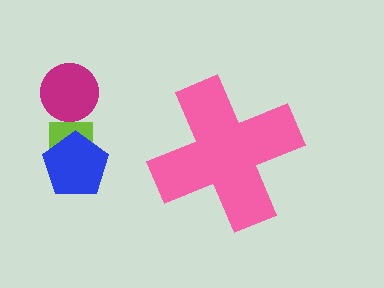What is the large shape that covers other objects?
A pink cross.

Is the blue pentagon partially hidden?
No, the blue pentagon is fully visible.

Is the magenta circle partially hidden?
No, the magenta circle is fully visible.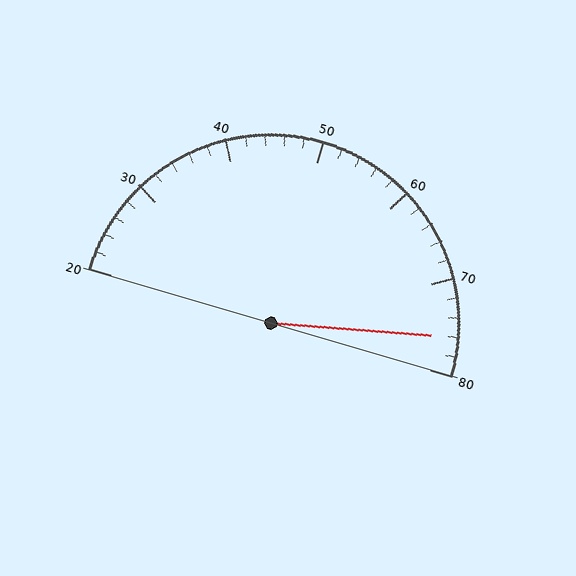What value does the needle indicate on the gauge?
The needle indicates approximately 76.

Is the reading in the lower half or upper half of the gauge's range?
The reading is in the upper half of the range (20 to 80).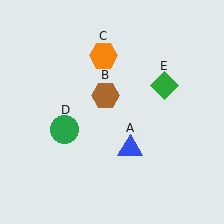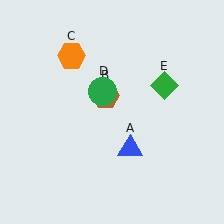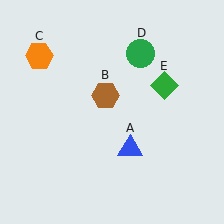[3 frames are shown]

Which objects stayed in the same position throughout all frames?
Blue triangle (object A) and brown hexagon (object B) and green diamond (object E) remained stationary.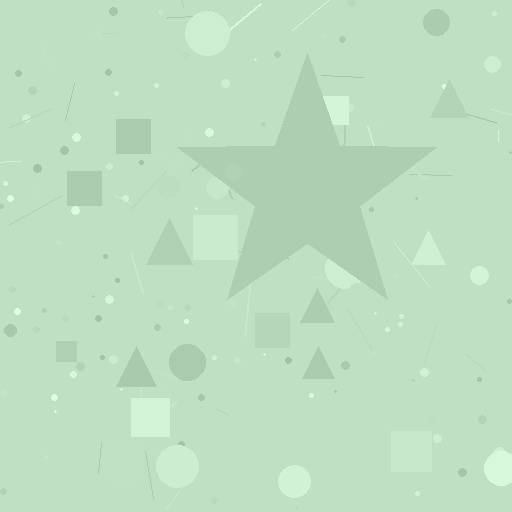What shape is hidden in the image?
A star is hidden in the image.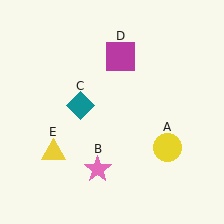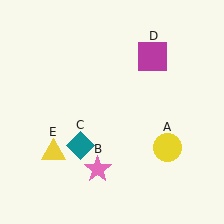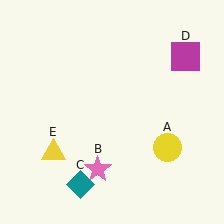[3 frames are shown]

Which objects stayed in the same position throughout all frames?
Yellow circle (object A) and pink star (object B) and yellow triangle (object E) remained stationary.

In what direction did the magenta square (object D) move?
The magenta square (object D) moved right.